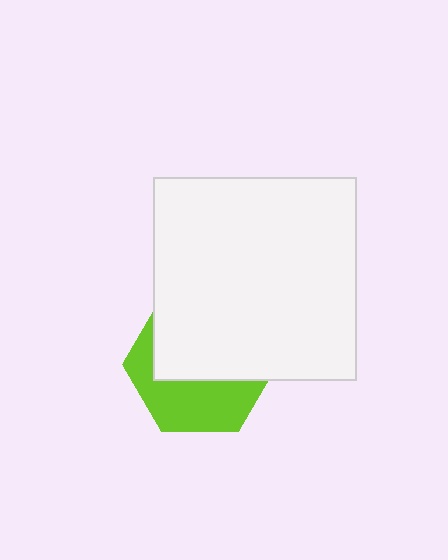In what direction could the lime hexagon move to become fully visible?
The lime hexagon could move down. That would shift it out from behind the white square entirely.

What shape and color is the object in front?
The object in front is a white square.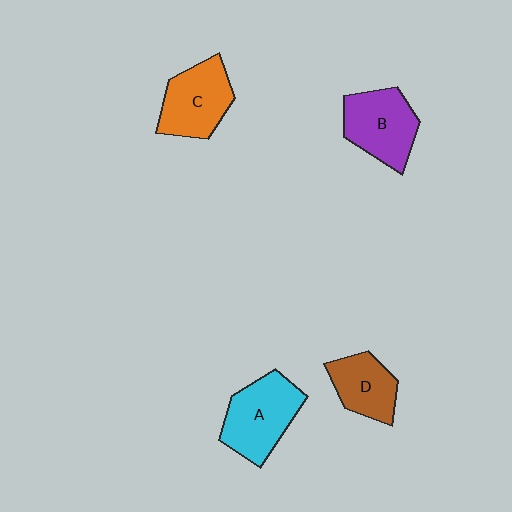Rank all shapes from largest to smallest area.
From largest to smallest: A (cyan), B (purple), C (orange), D (brown).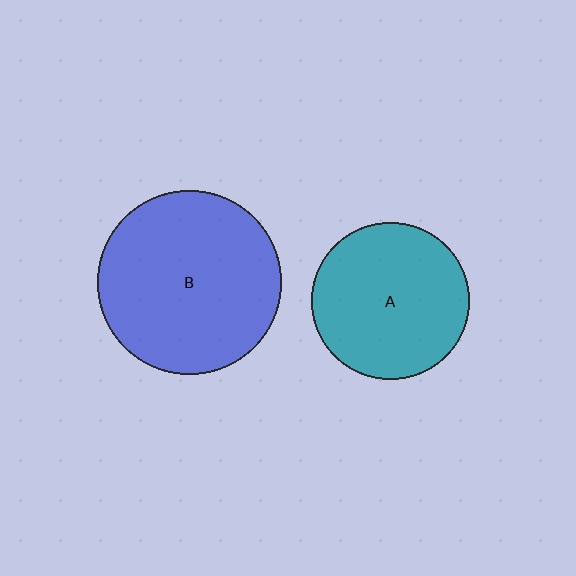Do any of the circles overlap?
No, none of the circles overlap.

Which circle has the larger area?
Circle B (blue).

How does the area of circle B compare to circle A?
Approximately 1.4 times.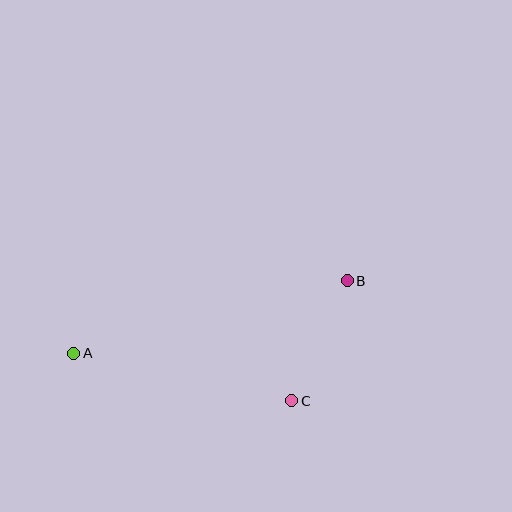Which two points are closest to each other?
Points B and C are closest to each other.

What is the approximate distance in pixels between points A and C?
The distance between A and C is approximately 223 pixels.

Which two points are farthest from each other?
Points A and B are farthest from each other.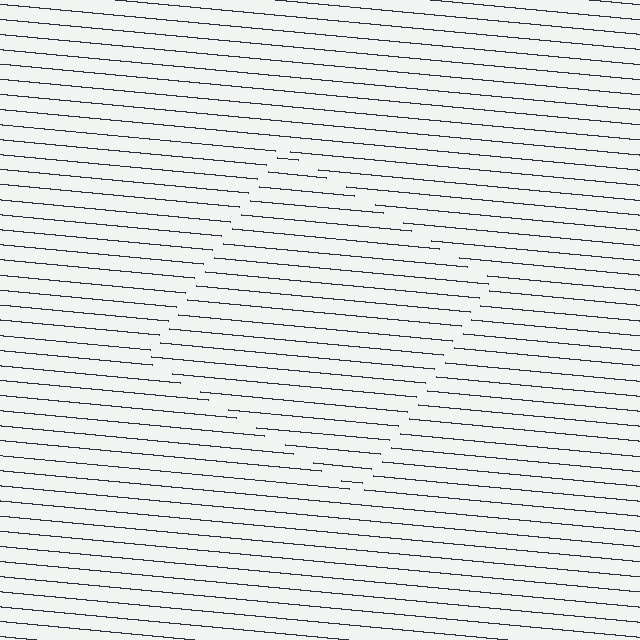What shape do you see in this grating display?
An illusory square. The interior of the shape contains the same grating, shifted by half a period — the contour is defined by the phase discontinuity where line-ends from the inner and outer gratings abut.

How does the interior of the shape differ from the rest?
The interior of the shape contains the same grating, shifted by half a period — the contour is defined by the phase discontinuity where line-ends from the inner and outer gratings abut.